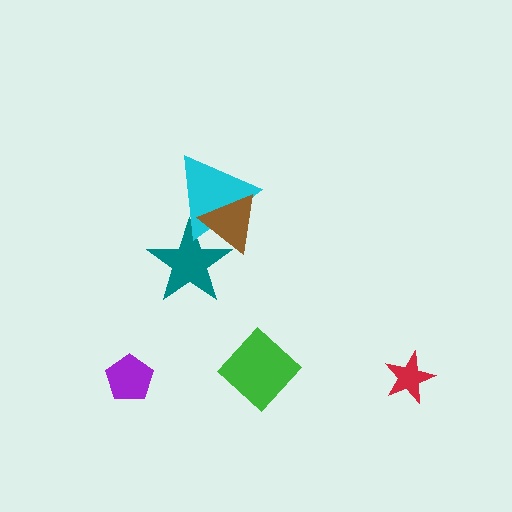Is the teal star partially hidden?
Yes, it is partially covered by another shape.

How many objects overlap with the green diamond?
0 objects overlap with the green diamond.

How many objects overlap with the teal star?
2 objects overlap with the teal star.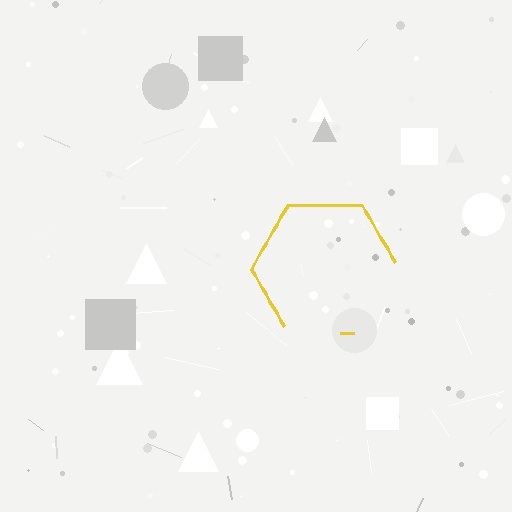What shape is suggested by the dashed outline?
The dashed outline suggests a hexagon.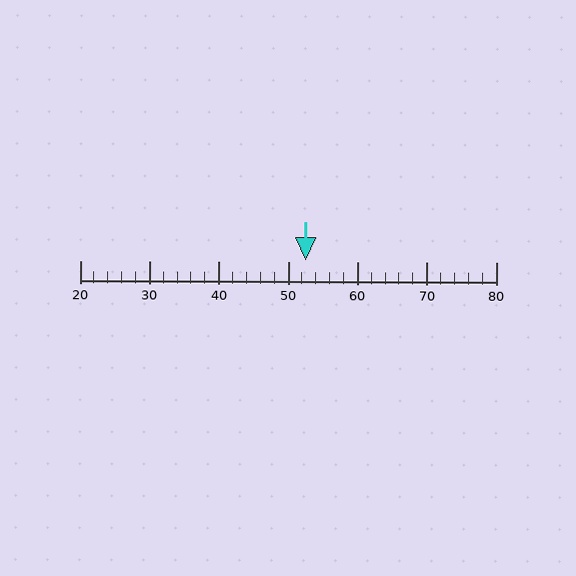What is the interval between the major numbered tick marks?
The major tick marks are spaced 10 units apart.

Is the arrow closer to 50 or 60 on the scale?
The arrow is closer to 50.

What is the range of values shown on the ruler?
The ruler shows values from 20 to 80.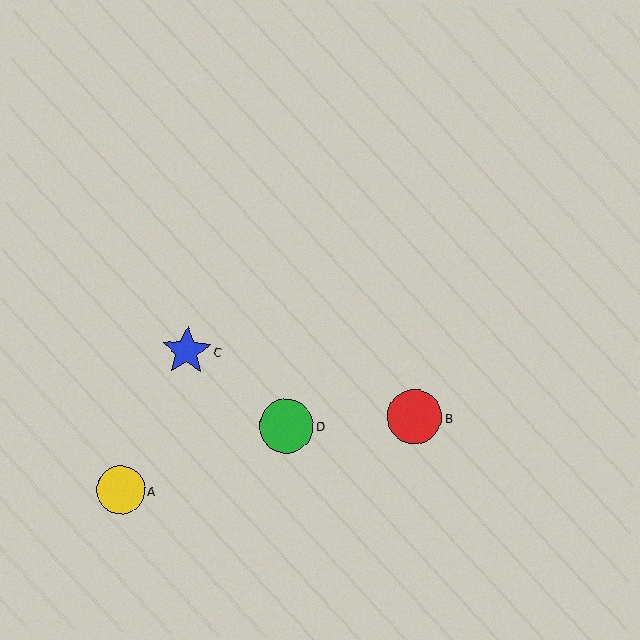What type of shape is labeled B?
Shape B is a red circle.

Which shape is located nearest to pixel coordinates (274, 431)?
The green circle (labeled D) at (286, 426) is nearest to that location.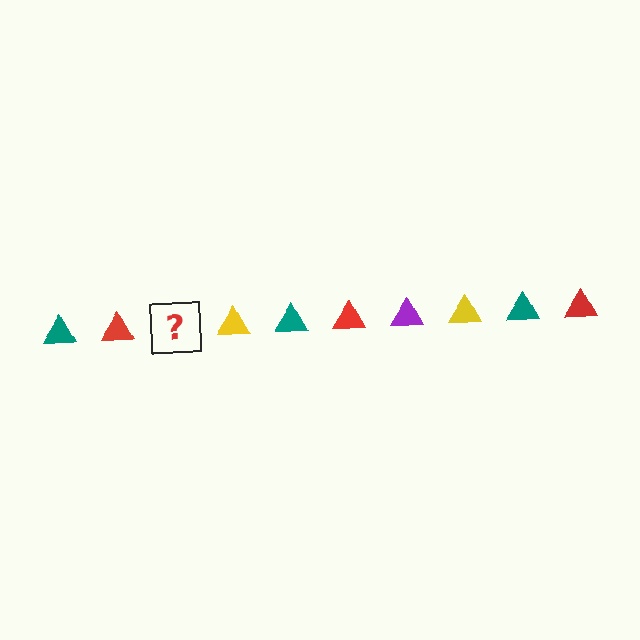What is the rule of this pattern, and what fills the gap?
The rule is that the pattern cycles through teal, red, purple, yellow triangles. The gap should be filled with a purple triangle.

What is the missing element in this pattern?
The missing element is a purple triangle.